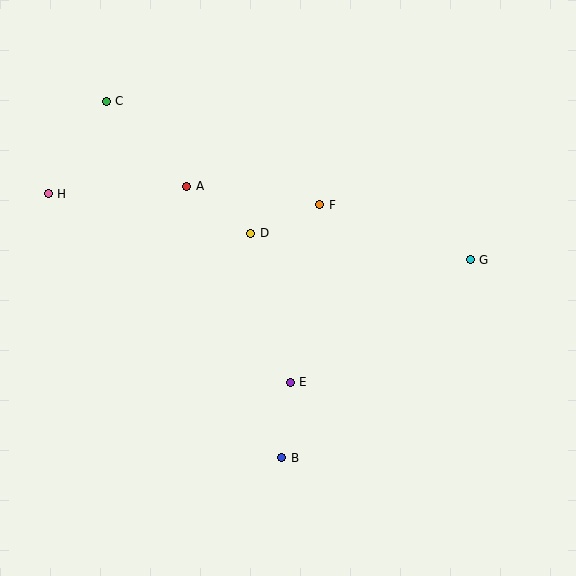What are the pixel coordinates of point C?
Point C is at (106, 101).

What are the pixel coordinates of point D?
Point D is at (251, 233).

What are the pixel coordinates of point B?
Point B is at (282, 458).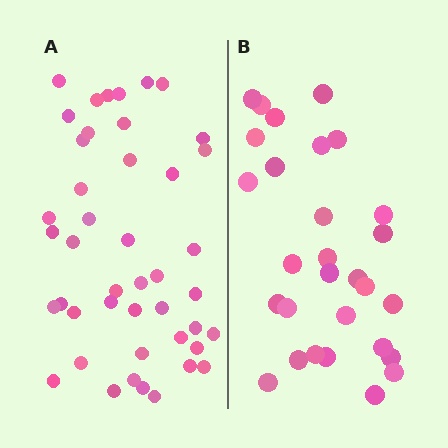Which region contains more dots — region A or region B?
Region A (the left region) has more dots.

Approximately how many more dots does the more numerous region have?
Region A has approximately 15 more dots than region B.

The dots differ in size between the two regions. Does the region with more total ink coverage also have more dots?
No. Region B has more total ink coverage because its dots are larger, but region A actually contains more individual dots. Total area can be misleading — the number of items is what matters here.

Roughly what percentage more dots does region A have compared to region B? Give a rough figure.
About 50% more.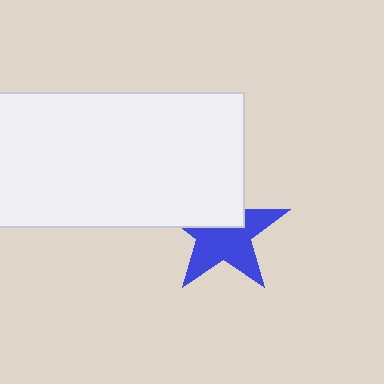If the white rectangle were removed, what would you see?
You would see the complete blue star.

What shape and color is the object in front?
The object in front is a white rectangle.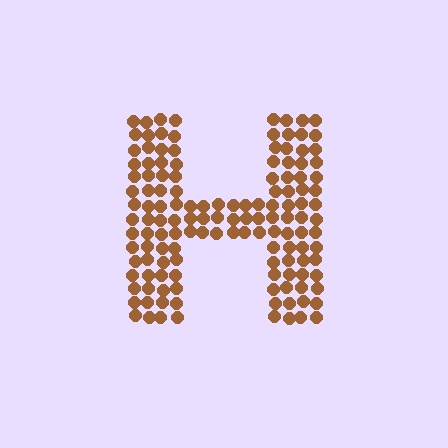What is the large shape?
The large shape is the letter H.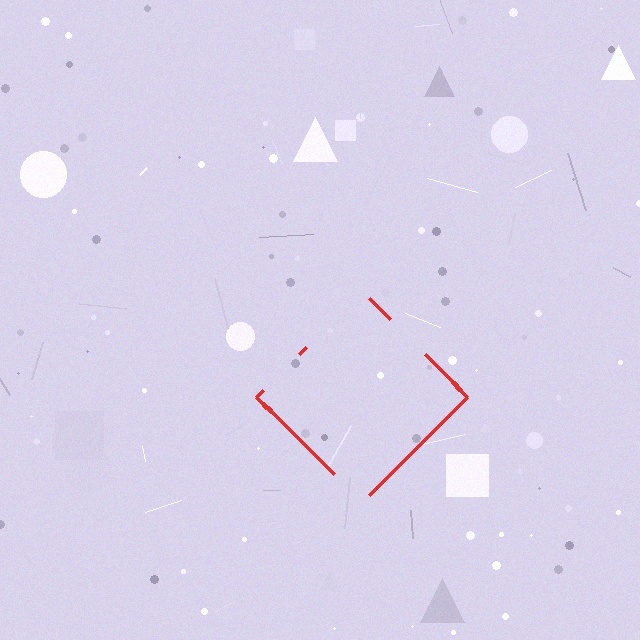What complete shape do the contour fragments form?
The contour fragments form a diamond.